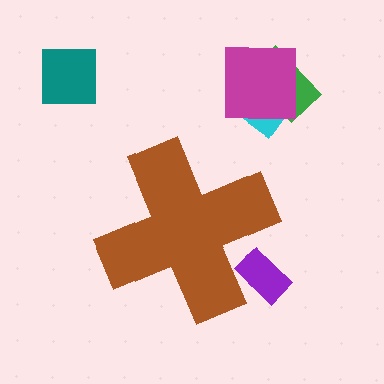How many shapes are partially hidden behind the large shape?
1 shape is partially hidden.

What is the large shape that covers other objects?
A brown cross.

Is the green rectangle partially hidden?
No, the green rectangle is fully visible.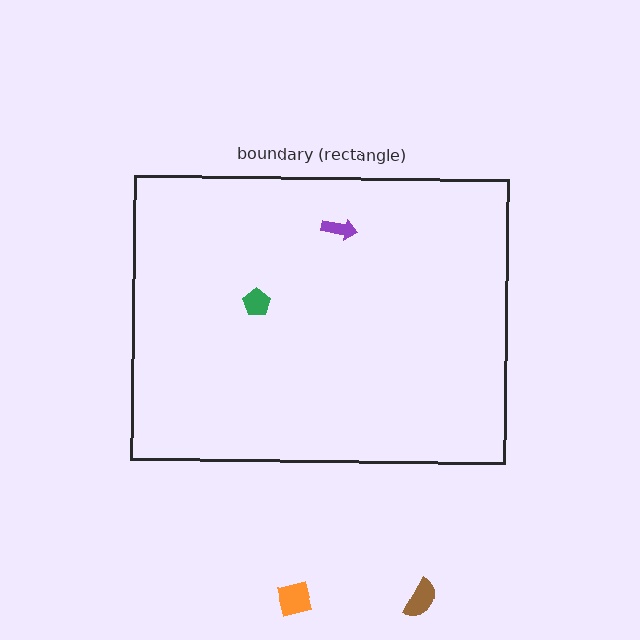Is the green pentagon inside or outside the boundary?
Inside.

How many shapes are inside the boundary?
2 inside, 2 outside.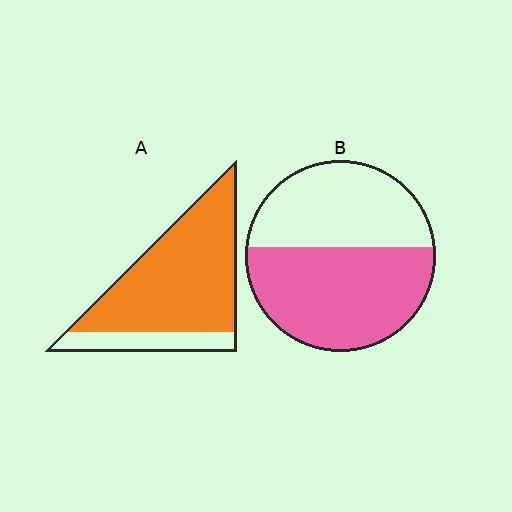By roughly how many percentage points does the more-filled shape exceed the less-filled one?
By roughly 25 percentage points (A over B).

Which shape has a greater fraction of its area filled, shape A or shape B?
Shape A.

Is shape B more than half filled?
Yes.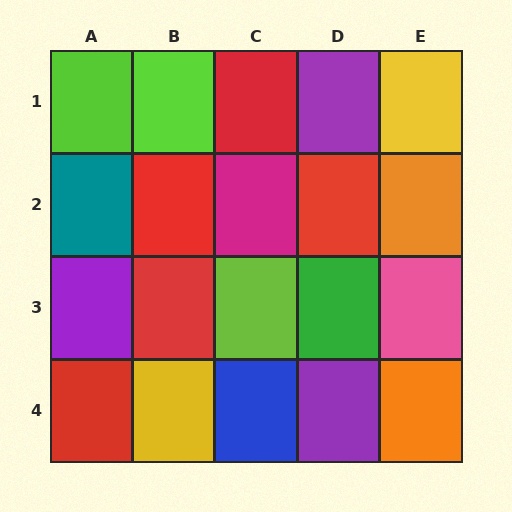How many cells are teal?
1 cell is teal.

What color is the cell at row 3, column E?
Pink.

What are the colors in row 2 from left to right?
Teal, red, magenta, red, orange.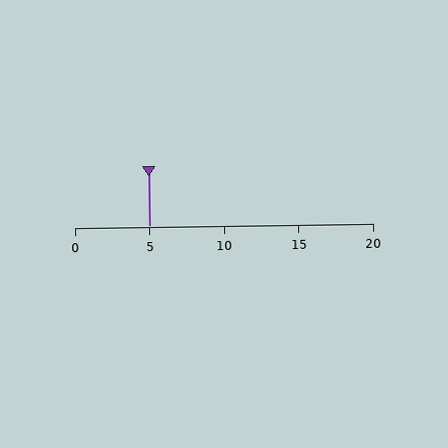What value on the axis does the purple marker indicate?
The marker indicates approximately 5.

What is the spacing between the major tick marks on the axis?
The major ticks are spaced 5 apart.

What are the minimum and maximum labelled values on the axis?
The axis runs from 0 to 20.